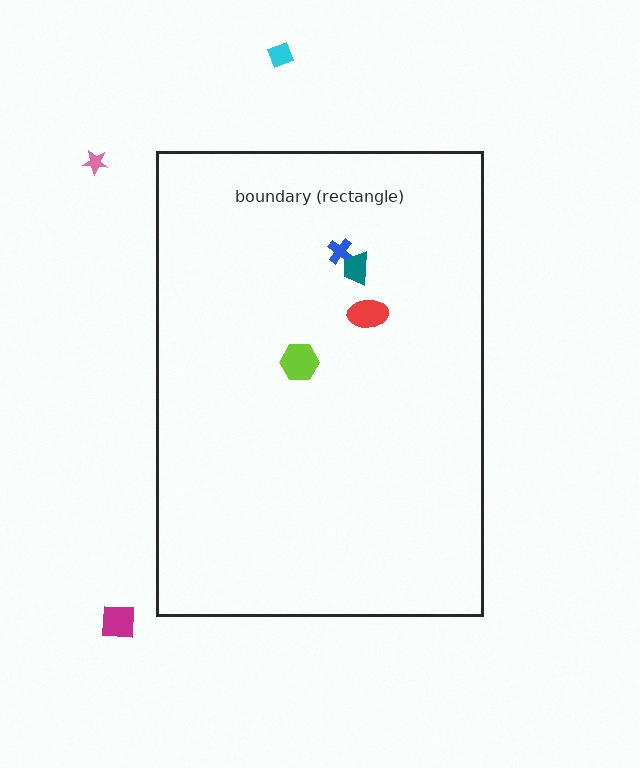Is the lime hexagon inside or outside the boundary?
Inside.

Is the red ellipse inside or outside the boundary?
Inside.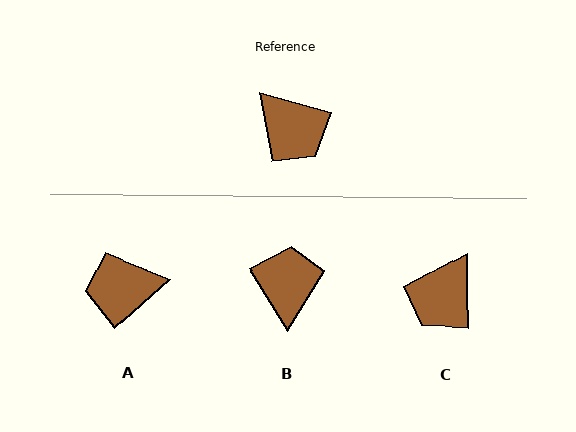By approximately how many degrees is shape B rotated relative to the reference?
Approximately 138 degrees counter-clockwise.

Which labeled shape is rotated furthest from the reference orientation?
B, about 138 degrees away.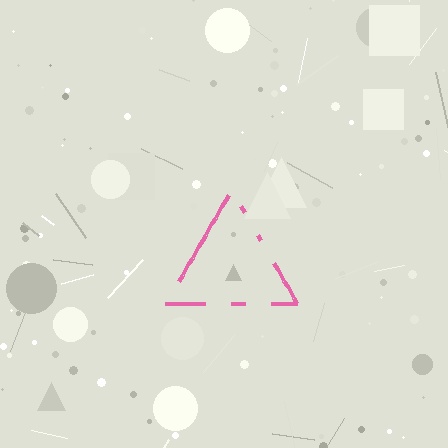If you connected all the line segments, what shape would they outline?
They would outline a triangle.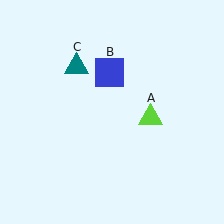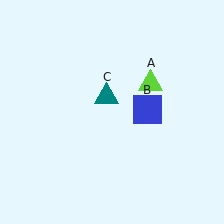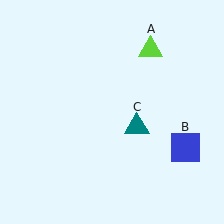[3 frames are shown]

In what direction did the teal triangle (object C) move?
The teal triangle (object C) moved down and to the right.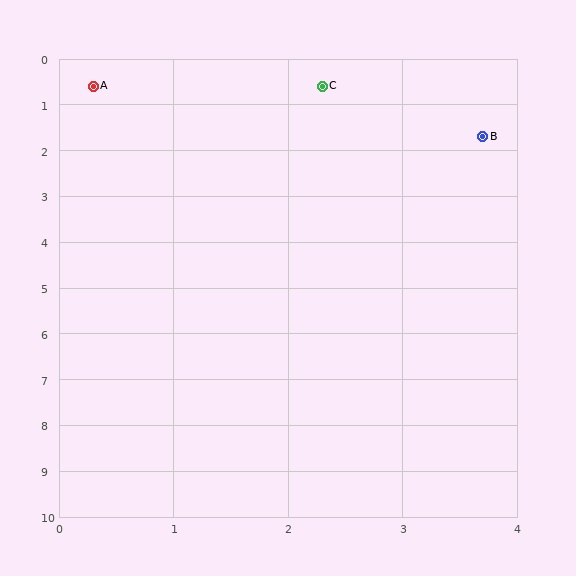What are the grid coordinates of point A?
Point A is at approximately (0.3, 0.6).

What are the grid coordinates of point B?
Point B is at approximately (3.7, 1.7).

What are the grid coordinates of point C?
Point C is at approximately (2.3, 0.6).